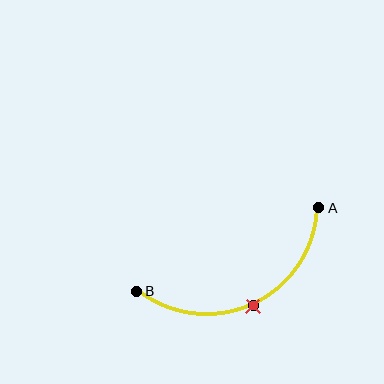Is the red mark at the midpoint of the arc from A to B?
Yes. The red mark lies on the arc at equal arc-length from both A and B — it is the arc midpoint.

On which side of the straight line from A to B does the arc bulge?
The arc bulges below the straight line connecting A and B.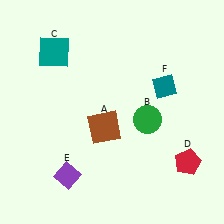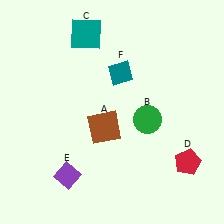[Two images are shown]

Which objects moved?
The objects that moved are: the teal square (C), the teal diamond (F).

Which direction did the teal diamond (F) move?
The teal diamond (F) moved left.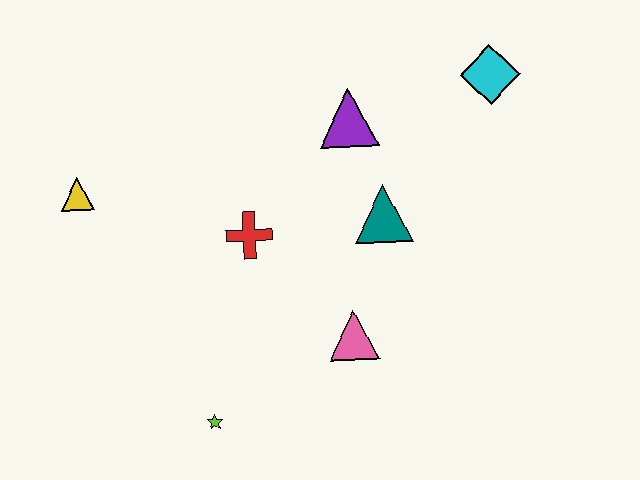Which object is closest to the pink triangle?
The teal triangle is closest to the pink triangle.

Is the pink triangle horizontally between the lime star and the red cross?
No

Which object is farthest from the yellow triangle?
The cyan diamond is farthest from the yellow triangle.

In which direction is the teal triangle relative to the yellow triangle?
The teal triangle is to the right of the yellow triangle.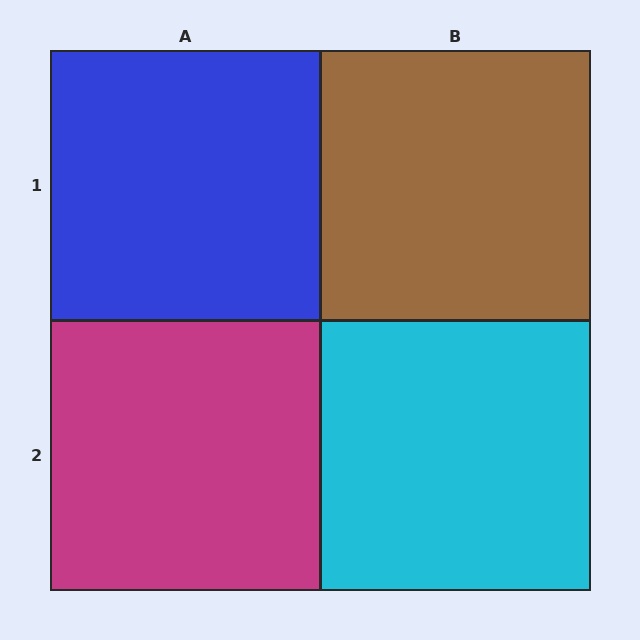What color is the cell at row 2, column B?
Cyan.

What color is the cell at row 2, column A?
Magenta.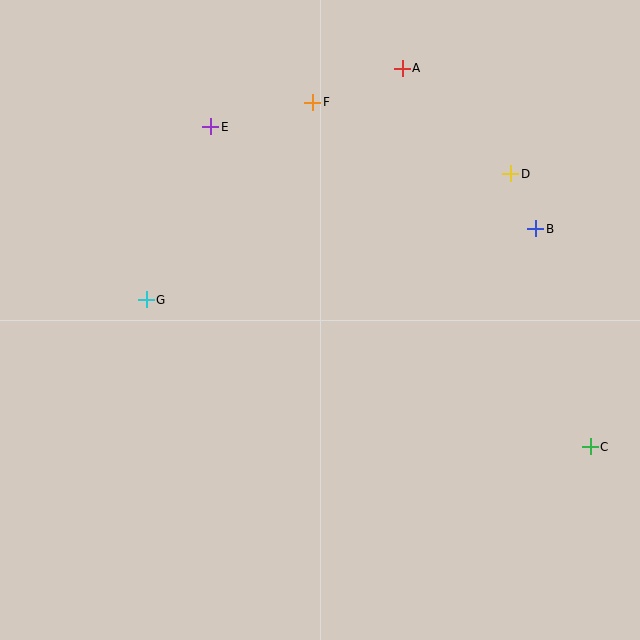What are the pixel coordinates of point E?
Point E is at (211, 127).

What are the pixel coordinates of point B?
Point B is at (536, 229).